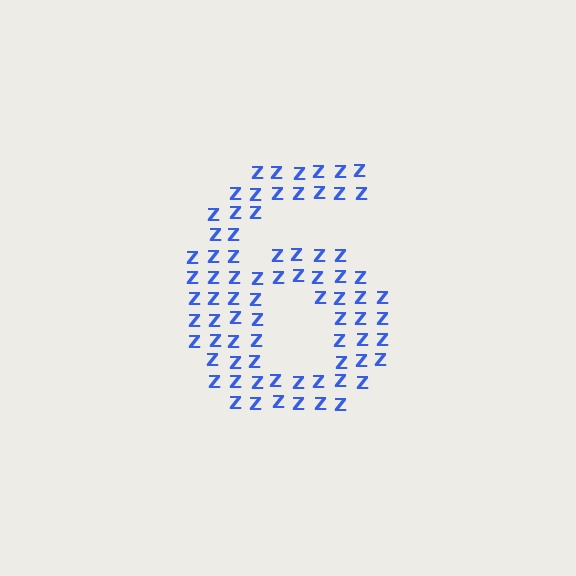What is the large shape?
The large shape is the digit 6.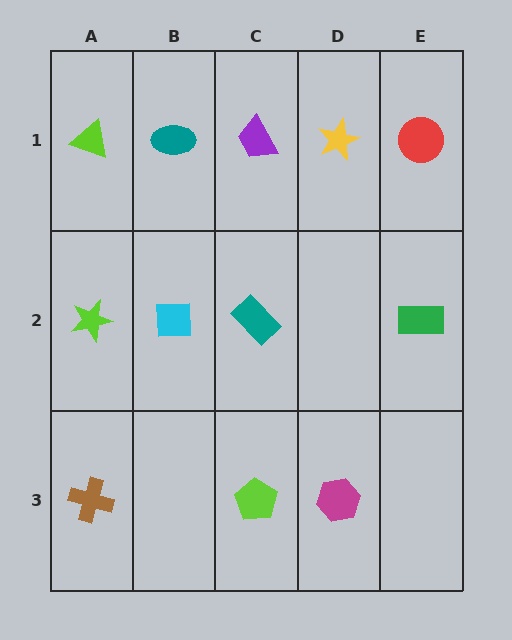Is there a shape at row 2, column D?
No, that cell is empty.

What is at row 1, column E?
A red circle.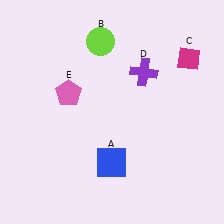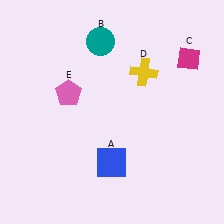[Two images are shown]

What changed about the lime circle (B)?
In Image 1, B is lime. In Image 2, it changed to teal.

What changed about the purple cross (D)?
In Image 1, D is purple. In Image 2, it changed to yellow.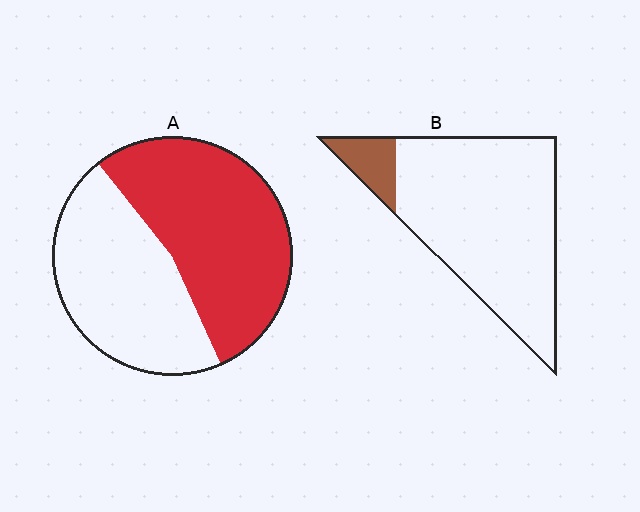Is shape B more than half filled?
No.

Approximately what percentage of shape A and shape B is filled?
A is approximately 55% and B is approximately 10%.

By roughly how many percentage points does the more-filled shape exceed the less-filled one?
By roughly 45 percentage points (A over B).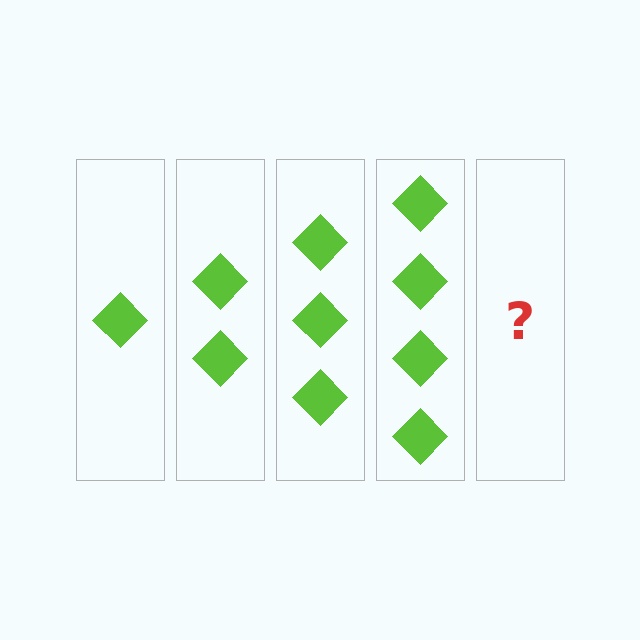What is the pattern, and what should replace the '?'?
The pattern is that each step adds one more diamond. The '?' should be 5 diamonds.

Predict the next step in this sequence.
The next step is 5 diamonds.